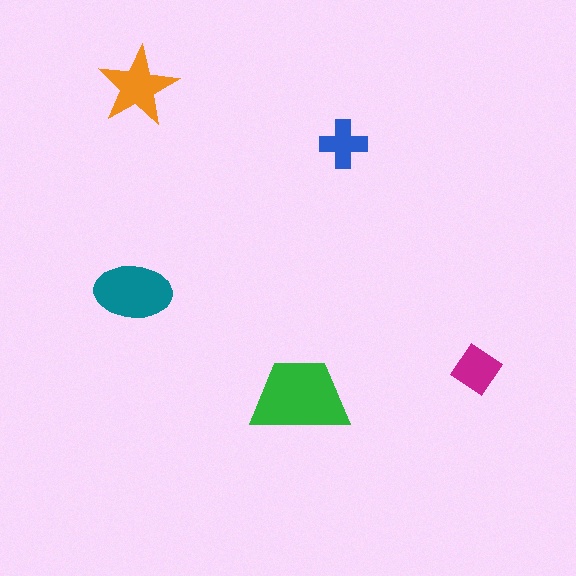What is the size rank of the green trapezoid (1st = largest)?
1st.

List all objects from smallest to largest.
The blue cross, the magenta diamond, the orange star, the teal ellipse, the green trapezoid.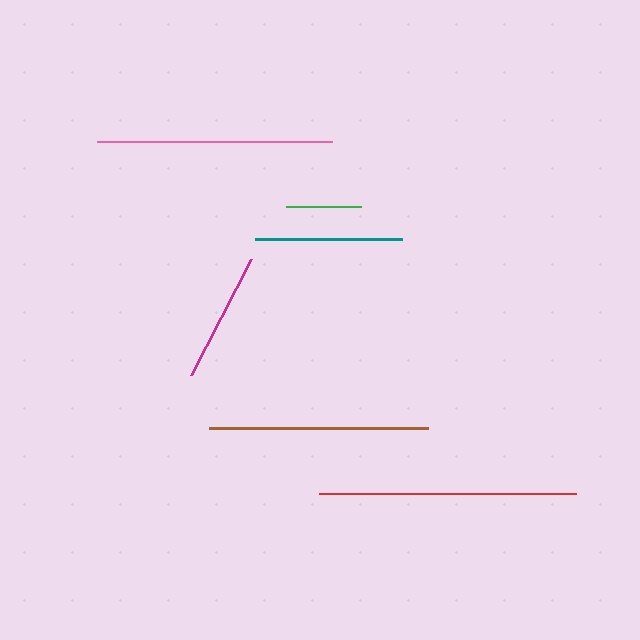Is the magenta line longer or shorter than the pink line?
The pink line is longer than the magenta line.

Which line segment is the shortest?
The green line is the shortest at approximately 75 pixels.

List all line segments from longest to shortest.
From longest to shortest: red, pink, brown, teal, magenta, green.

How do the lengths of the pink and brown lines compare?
The pink and brown lines are approximately the same length.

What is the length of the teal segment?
The teal segment is approximately 147 pixels long.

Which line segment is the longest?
The red line is the longest at approximately 256 pixels.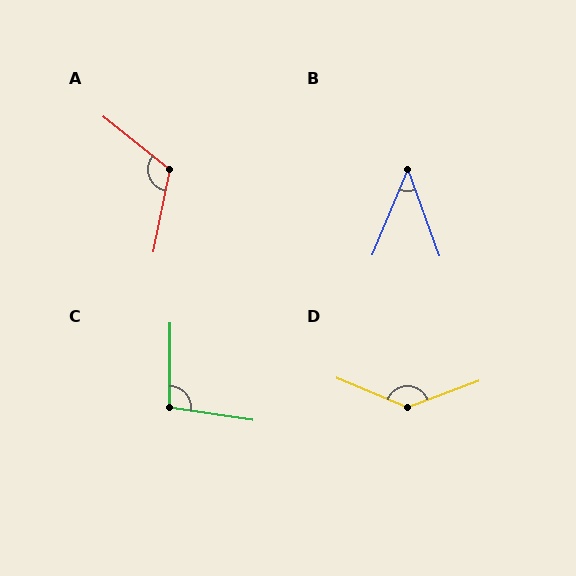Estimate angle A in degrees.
Approximately 117 degrees.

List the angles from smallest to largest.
B (43°), C (98°), A (117°), D (137°).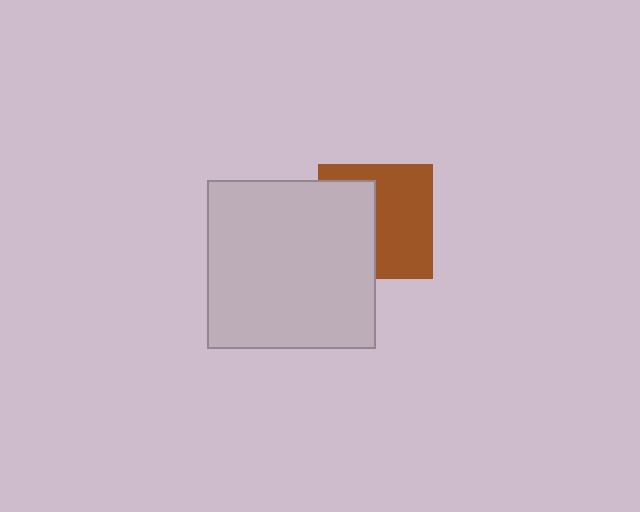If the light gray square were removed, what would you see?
You would see the complete brown square.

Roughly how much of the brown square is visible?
About half of it is visible (roughly 57%).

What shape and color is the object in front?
The object in front is a light gray square.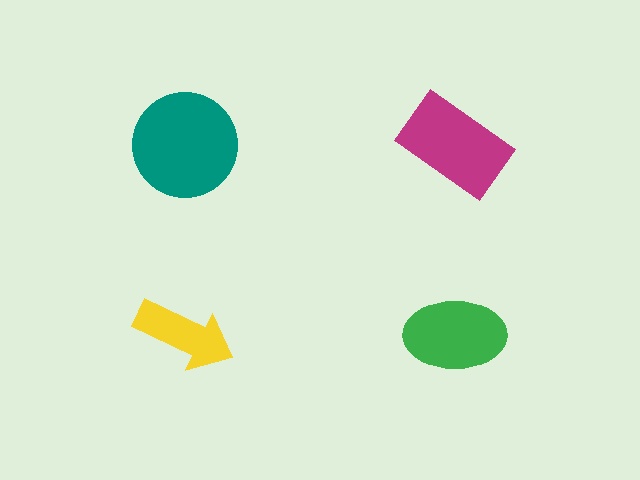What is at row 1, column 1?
A teal circle.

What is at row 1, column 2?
A magenta rectangle.